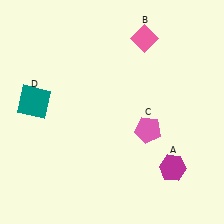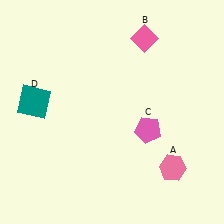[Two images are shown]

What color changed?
The hexagon (A) changed from magenta in Image 1 to pink in Image 2.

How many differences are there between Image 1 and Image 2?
There is 1 difference between the two images.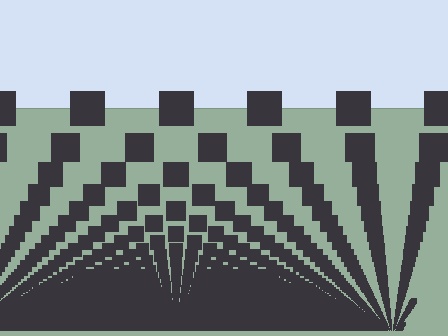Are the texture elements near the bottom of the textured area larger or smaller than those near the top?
Smaller. The gradient is inverted — elements near the bottom are smaller and denser.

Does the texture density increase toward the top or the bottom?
Density increases toward the bottom.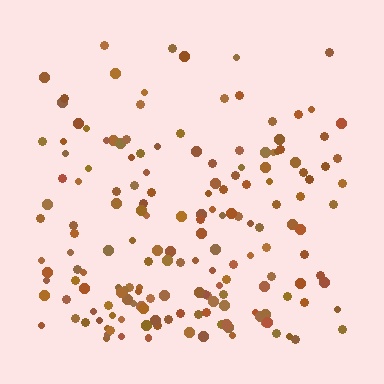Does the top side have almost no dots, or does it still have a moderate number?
Still a moderate number, just noticeably fewer than the bottom.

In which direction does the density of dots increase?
From top to bottom, with the bottom side densest.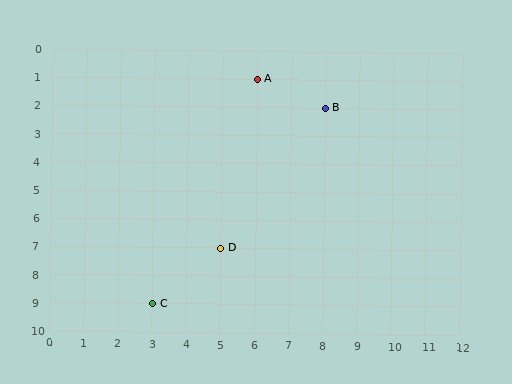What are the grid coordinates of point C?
Point C is at grid coordinates (3, 9).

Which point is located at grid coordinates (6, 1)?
Point A is at (6, 1).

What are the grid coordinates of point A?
Point A is at grid coordinates (6, 1).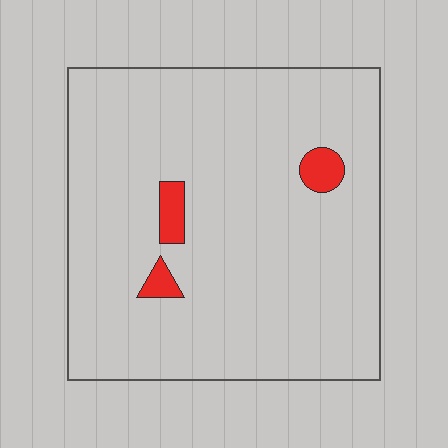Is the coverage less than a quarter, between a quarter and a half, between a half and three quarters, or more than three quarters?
Less than a quarter.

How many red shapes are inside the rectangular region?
3.